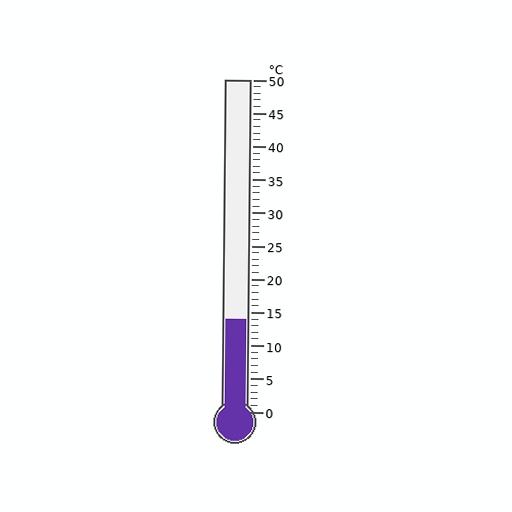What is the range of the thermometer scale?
The thermometer scale ranges from 0°C to 50°C.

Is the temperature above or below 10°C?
The temperature is above 10°C.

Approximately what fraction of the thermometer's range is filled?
The thermometer is filled to approximately 30% of its range.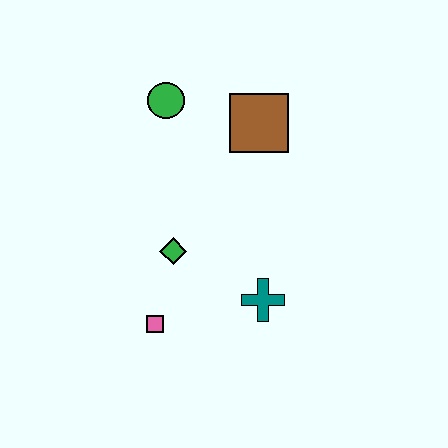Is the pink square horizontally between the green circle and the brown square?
No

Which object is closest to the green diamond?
The pink square is closest to the green diamond.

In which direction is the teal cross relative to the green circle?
The teal cross is below the green circle.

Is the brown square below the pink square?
No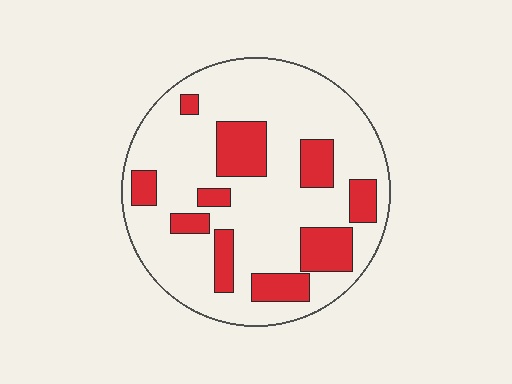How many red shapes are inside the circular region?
10.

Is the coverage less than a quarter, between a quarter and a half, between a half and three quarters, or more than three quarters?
Less than a quarter.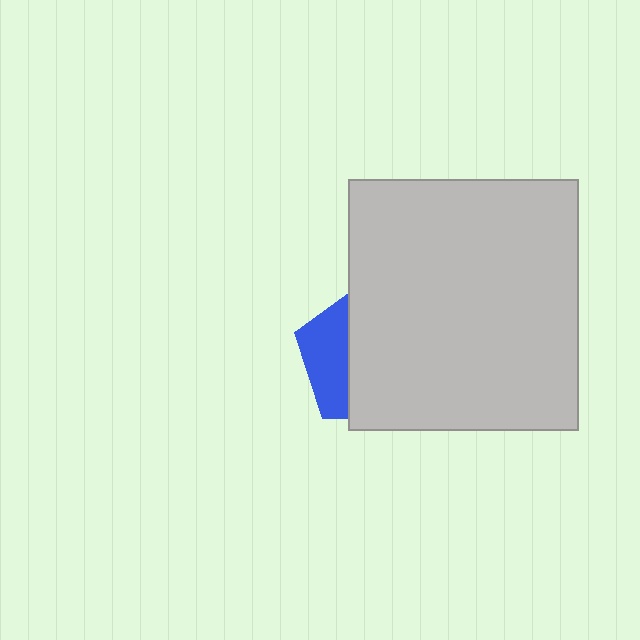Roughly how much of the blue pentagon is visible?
A small part of it is visible (roughly 31%).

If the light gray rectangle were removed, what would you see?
You would see the complete blue pentagon.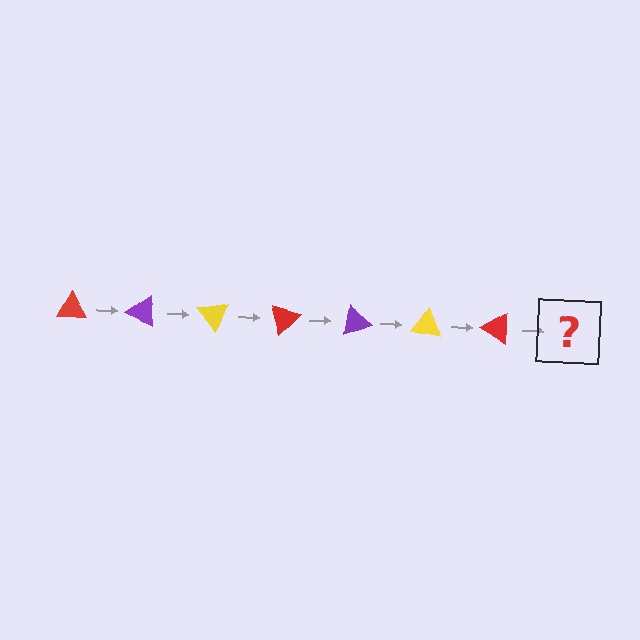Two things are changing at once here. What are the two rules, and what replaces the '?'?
The two rules are that it rotates 25 degrees each step and the color cycles through red, purple, and yellow. The '?' should be a purple triangle, rotated 175 degrees from the start.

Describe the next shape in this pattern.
It should be a purple triangle, rotated 175 degrees from the start.